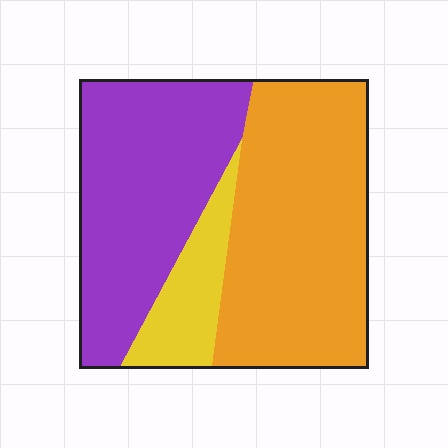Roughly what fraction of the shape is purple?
Purple covers around 40% of the shape.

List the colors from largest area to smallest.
From largest to smallest: orange, purple, yellow.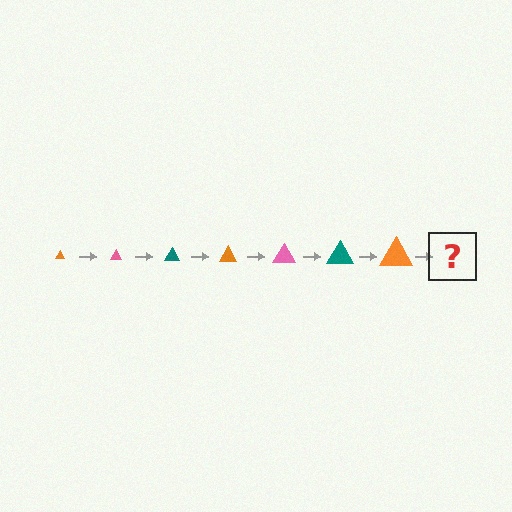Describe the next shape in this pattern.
It should be a pink triangle, larger than the previous one.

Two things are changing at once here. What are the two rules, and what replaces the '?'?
The two rules are that the triangle grows larger each step and the color cycles through orange, pink, and teal. The '?' should be a pink triangle, larger than the previous one.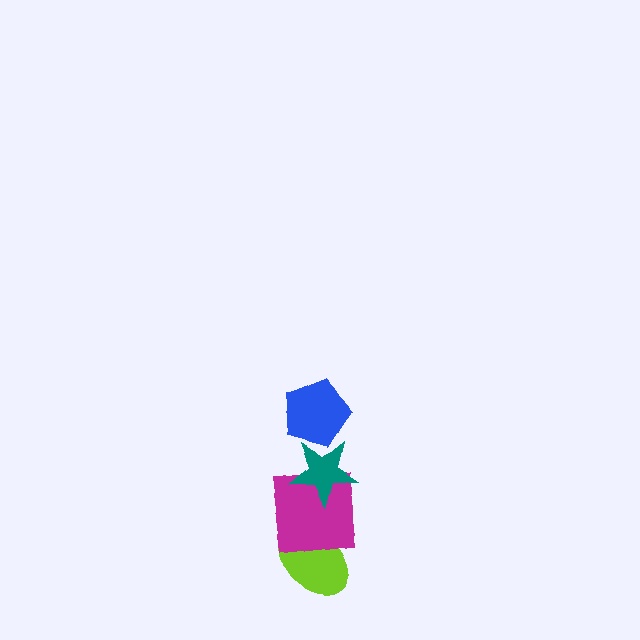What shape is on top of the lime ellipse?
The magenta square is on top of the lime ellipse.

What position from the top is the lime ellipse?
The lime ellipse is 4th from the top.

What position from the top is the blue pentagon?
The blue pentagon is 1st from the top.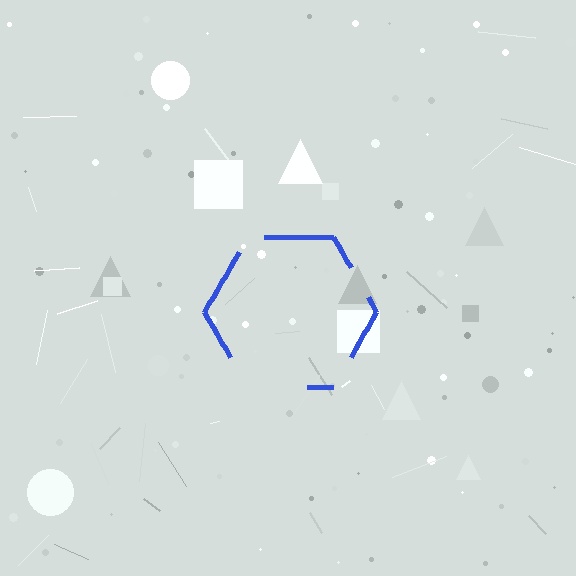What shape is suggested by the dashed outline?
The dashed outline suggests a hexagon.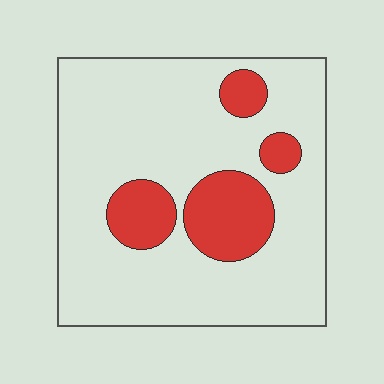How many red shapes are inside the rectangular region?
4.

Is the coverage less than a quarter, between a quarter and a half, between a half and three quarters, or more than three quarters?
Less than a quarter.